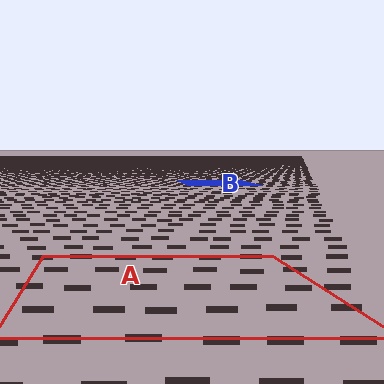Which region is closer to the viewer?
Region A is closer. The texture elements there are larger and more spread out.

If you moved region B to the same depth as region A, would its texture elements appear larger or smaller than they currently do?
They would appear larger. At a closer depth, the same texture elements are projected at a bigger on-screen size.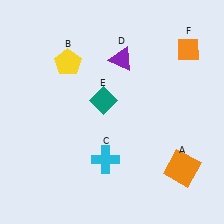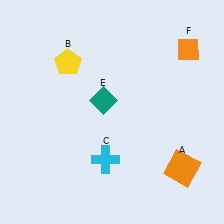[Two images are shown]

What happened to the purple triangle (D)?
The purple triangle (D) was removed in Image 2. It was in the top-right area of Image 1.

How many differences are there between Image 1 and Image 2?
There is 1 difference between the two images.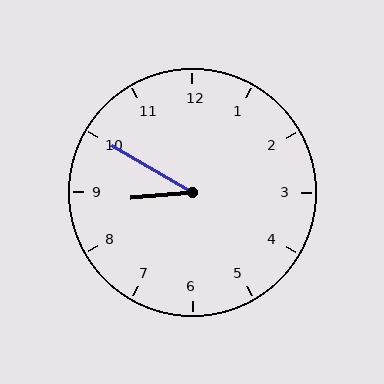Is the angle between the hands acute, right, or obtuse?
It is acute.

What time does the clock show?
8:50.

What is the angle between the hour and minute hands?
Approximately 35 degrees.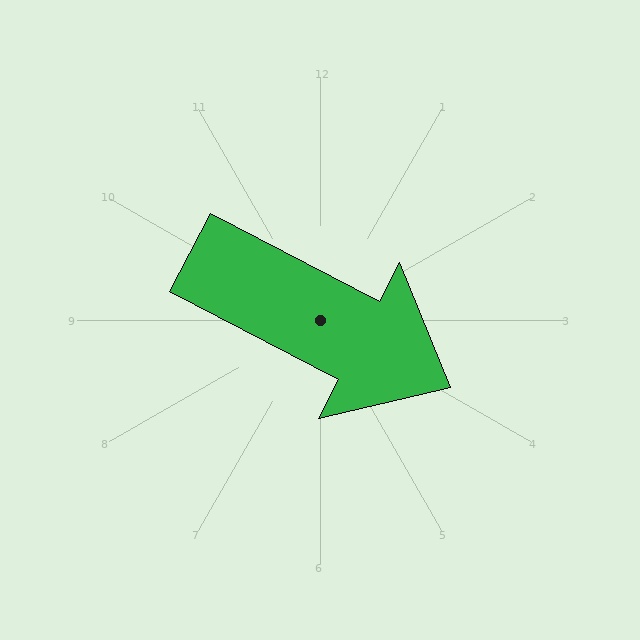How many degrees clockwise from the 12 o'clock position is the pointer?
Approximately 117 degrees.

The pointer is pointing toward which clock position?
Roughly 4 o'clock.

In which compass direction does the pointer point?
Southeast.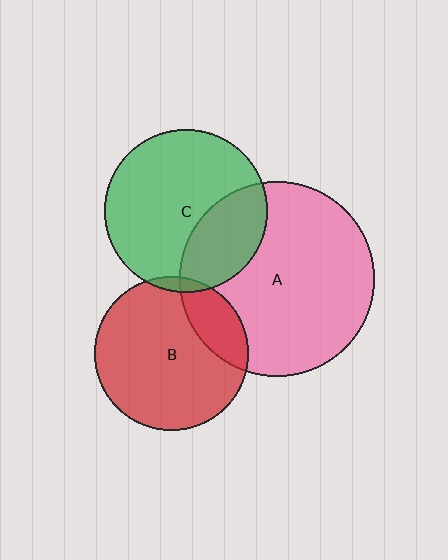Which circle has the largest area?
Circle A (pink).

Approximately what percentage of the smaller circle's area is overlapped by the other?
Approximately 20%.